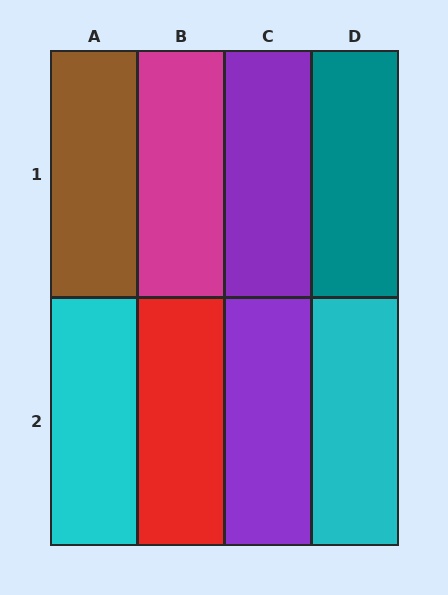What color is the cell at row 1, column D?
Teal.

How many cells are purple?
2 cells are purple.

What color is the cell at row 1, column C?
Purple.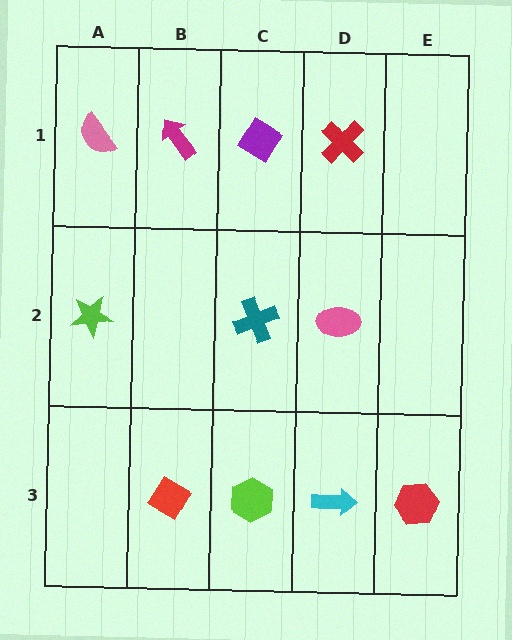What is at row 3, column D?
A cyan arrow.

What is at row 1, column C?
A purple diamond.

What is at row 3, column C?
A lime hexagon.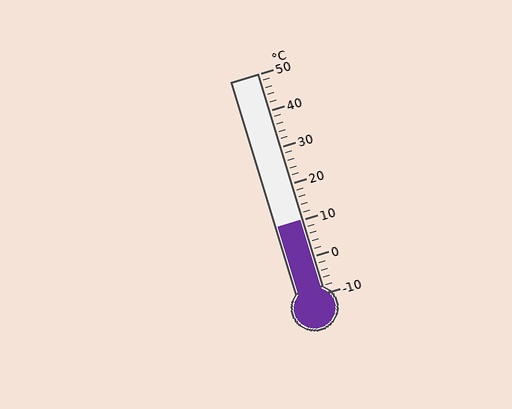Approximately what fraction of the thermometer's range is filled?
The thermometer is filled to approximately 35% of its range.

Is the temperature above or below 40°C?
The temperature is below 40°C.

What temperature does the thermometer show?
The thermometer shows approximately 10°C.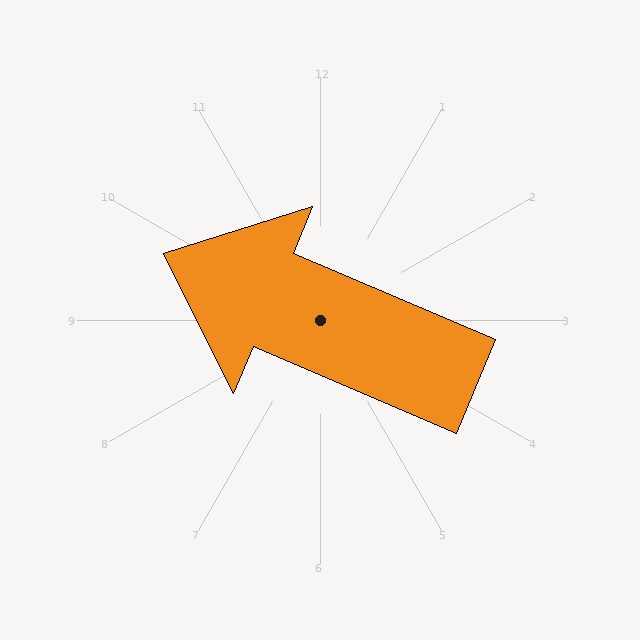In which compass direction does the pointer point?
Northwest.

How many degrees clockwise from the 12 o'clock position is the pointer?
Approximately 293 degrees.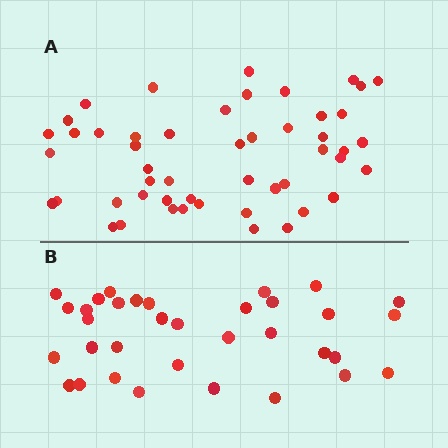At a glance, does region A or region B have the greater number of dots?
Region A (the top region) has more dots.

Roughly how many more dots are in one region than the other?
Region A has approximately 15 more dots than region B.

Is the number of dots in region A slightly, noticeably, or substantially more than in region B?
Region A has substantially more. The ratio is roughly 1.5 to 1.